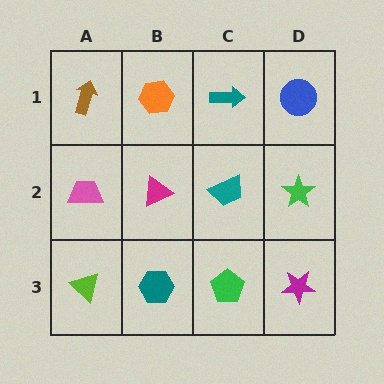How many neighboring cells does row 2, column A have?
3.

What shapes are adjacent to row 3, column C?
A teal trapezoid (row 2, column C), a teal hexagon (row 3, column B), a magenta star (row 3, column D).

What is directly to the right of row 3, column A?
A teal hexagon.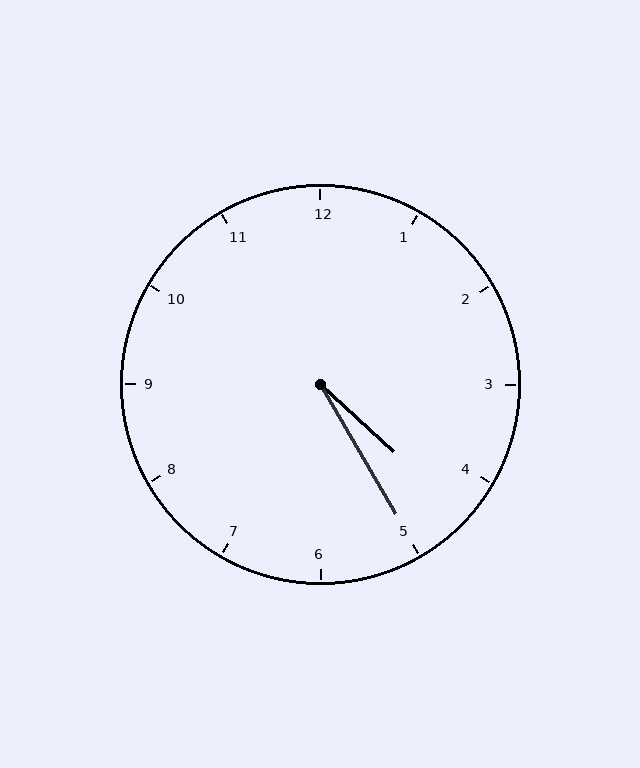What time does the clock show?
4:25.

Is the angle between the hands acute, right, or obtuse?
It is acute.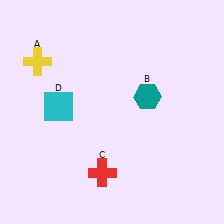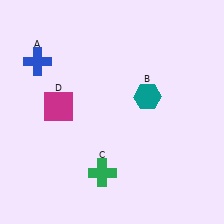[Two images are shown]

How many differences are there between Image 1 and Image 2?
There are 3 differences between the two images.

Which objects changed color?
A changed from yellow to blue. C changed from red to green. D changed from cyan to magenta.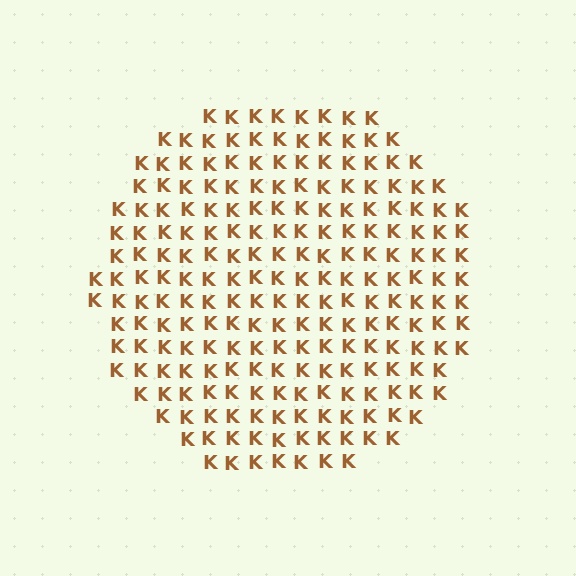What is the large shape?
The large shape is a circle.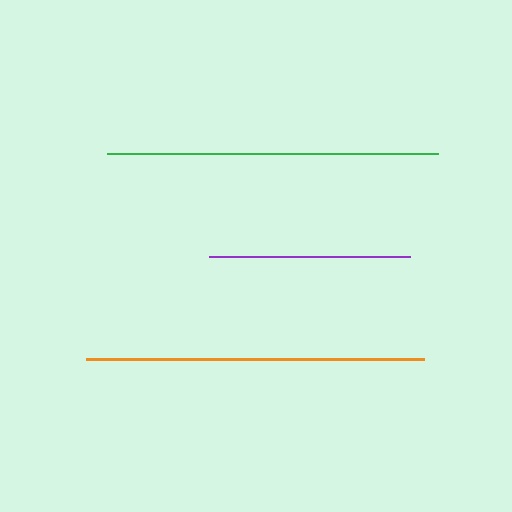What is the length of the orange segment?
The orange segment is approximately 337 pixels long.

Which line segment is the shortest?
The purple line is the shortest at approximately 201 pixels.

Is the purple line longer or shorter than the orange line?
The orange line is longer than the purple line.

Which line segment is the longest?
The orange line is the longest at approximately 337 pixels.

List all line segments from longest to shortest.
From longest to shortest: orange, green, purple.